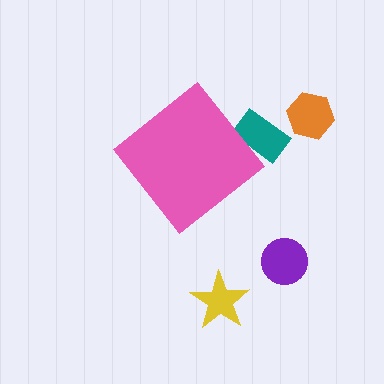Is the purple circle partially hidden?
No, the purple circle is fully visible.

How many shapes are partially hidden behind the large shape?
1 shape is partially hidden.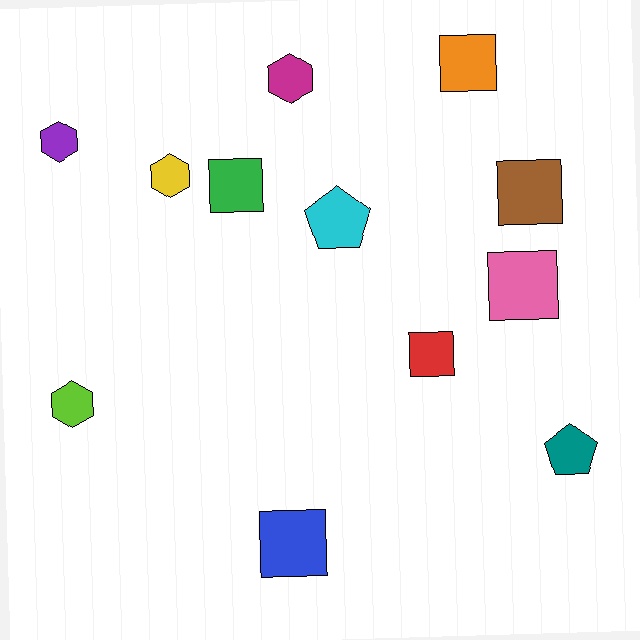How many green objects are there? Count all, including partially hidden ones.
There is 1 green object.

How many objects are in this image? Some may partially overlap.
There are 12 objects.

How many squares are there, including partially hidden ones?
There are 6 squares.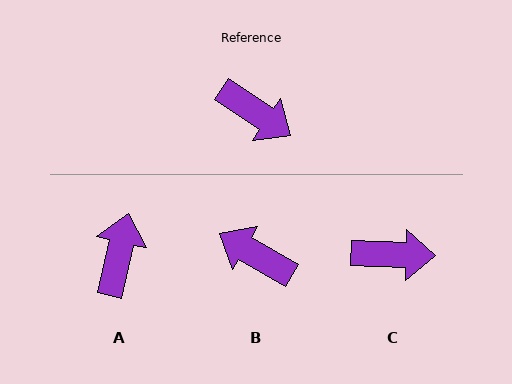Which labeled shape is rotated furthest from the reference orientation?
B, about 177 degrees away.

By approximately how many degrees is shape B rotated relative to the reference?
Approximately 177 degrees clockwise.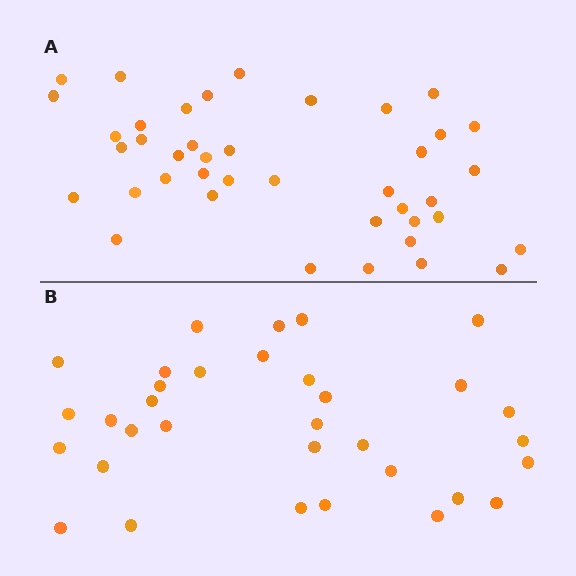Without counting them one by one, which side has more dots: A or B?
Region A (the top region) has more dots.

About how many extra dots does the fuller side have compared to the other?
Region A has roughly 8 or so more dots than region B.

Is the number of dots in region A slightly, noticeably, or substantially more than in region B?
Region A has only slightly more — the two regions are fairly close. The ratio is roughly 1.2 to 1.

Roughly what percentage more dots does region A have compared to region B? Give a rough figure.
About 25% more.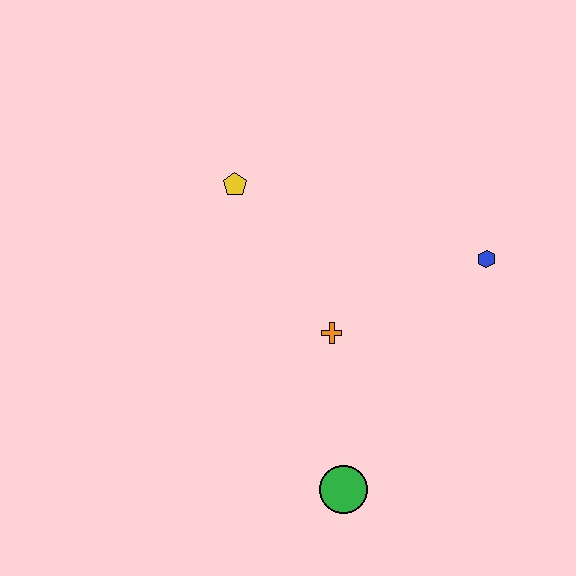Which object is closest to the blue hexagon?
The orange cross is closest to the blue hexagon.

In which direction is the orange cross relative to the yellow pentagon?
The orange cross is below the yellow pentagon.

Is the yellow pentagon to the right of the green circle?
No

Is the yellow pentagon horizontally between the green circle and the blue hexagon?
No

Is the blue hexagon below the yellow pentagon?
Yes